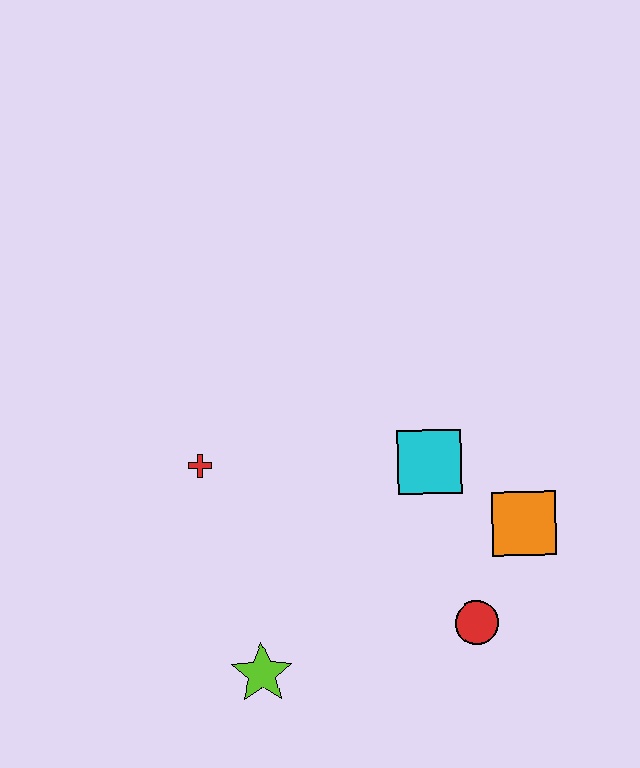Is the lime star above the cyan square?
No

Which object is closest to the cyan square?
The orange square is closest to the cyan square.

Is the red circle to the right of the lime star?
Yes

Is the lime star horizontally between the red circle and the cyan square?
No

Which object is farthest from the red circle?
The red cross is farthest from the red circle.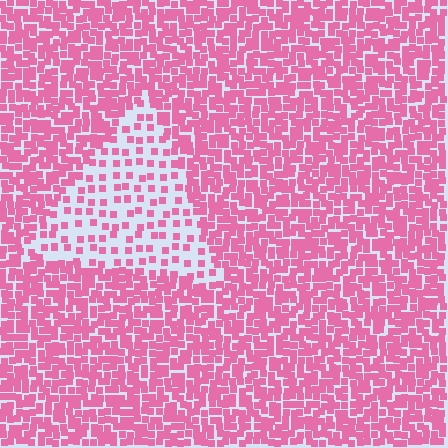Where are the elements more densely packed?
The elements are more densely packed outside the triangle boundary.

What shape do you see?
I see a triangle.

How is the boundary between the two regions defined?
The boundary is defined by a change in element density (approximately 2.7x ratio). All elements are the same color, size, and shape.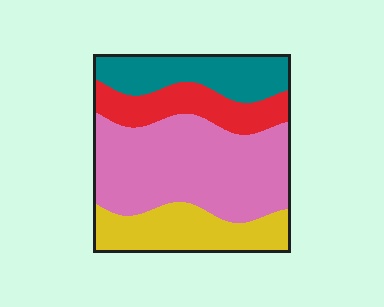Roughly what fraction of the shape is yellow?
Yellow covers 20% of the shape.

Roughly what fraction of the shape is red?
Red covers 16% of the shape.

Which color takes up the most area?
Pink, at roughly 45%.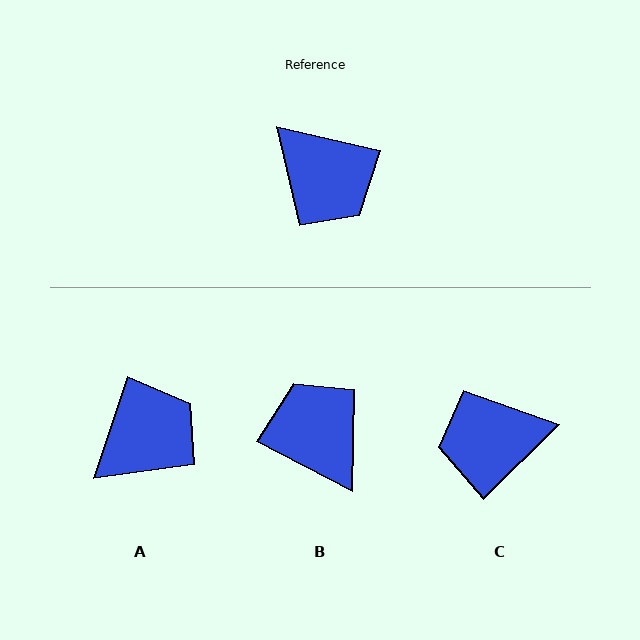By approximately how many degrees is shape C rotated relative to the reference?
Approximately 122 degrees clockwise.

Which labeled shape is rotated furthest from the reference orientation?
B, about 166 degrees away.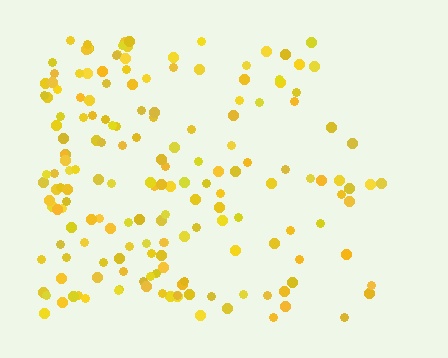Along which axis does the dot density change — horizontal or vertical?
Horizontal.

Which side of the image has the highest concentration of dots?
The left.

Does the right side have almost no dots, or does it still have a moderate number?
Still a moderate number, just noticeably fewer than the left.